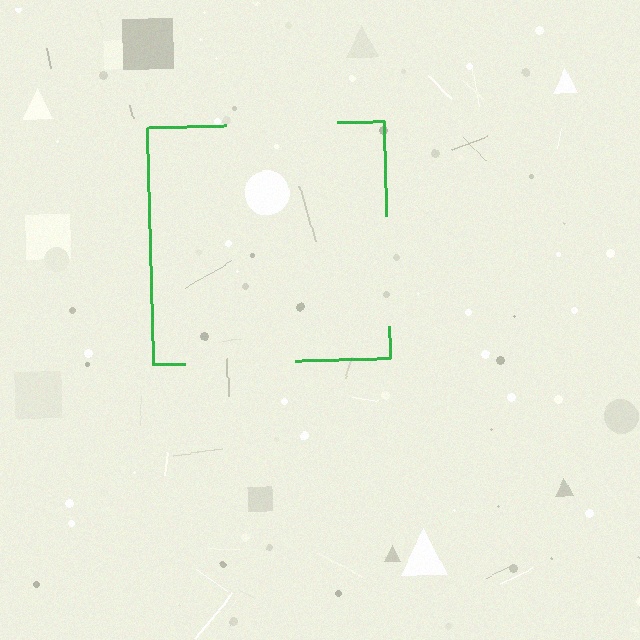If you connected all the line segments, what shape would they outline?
They would outline a square.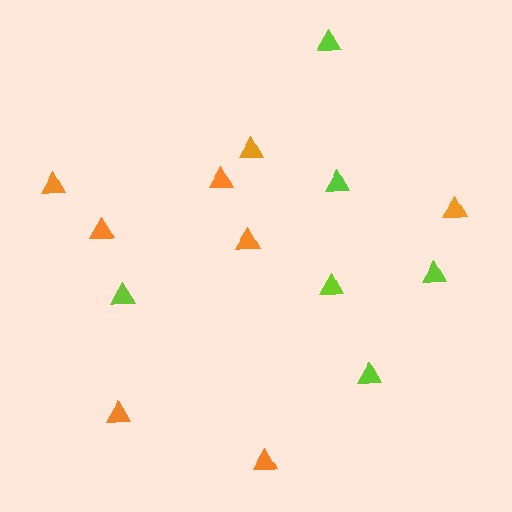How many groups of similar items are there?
There are 2 groups: one group of lime triangles (6) and one group of orange triangles (8).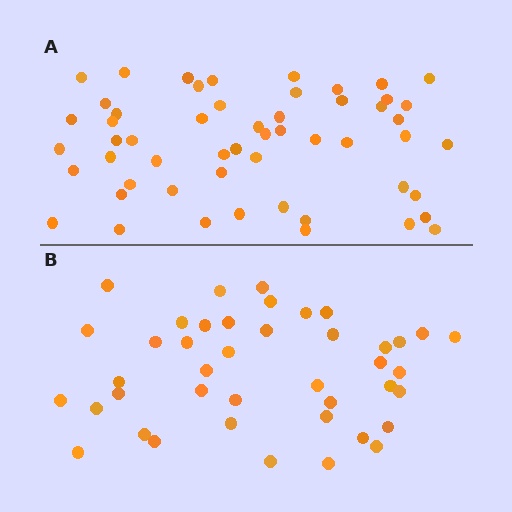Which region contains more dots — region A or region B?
Region A (the top region) has more dots.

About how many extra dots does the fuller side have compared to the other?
Region A has roughly 12 or so more dots than region B.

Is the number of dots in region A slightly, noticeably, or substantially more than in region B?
Region A has noticeably more, but not dramatically so. The ratio is roughly 1.3 to 1.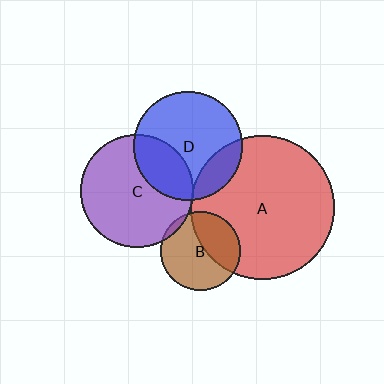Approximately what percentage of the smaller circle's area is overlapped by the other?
Approximately 20%.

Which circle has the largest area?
Circle A (red).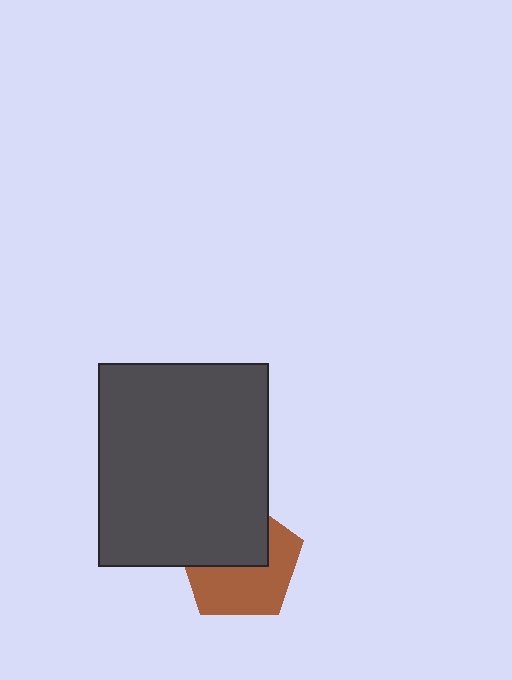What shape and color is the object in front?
The object in front is a dark gray rectangle.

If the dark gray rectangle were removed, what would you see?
You would see the complete brown pentagon.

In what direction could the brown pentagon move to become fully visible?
The brown pentagon could move down. That would shift it out from behind the dark gray rectangle entirely.